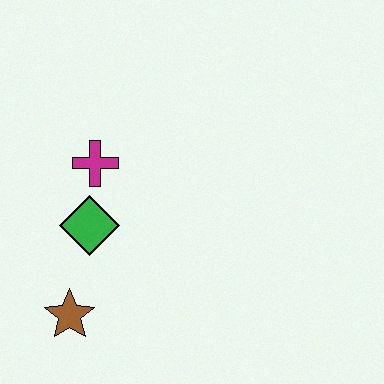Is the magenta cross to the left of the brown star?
No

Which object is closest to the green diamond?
The magenta cross is closest to the green diamond.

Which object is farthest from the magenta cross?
The brown star is farthest from the magenta cross.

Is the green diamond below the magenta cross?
Yes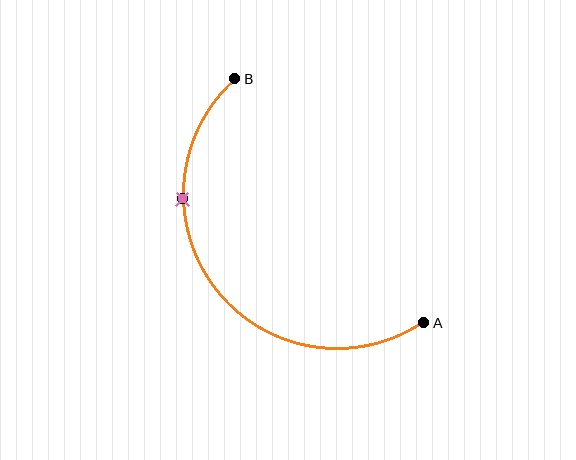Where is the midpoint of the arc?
The arc midpoint is the point on the curve farthest from the straight line joining A and B. It sits below and to the left of that line.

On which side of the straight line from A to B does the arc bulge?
The arc bulges below and to the left of the straight line connecting A and B.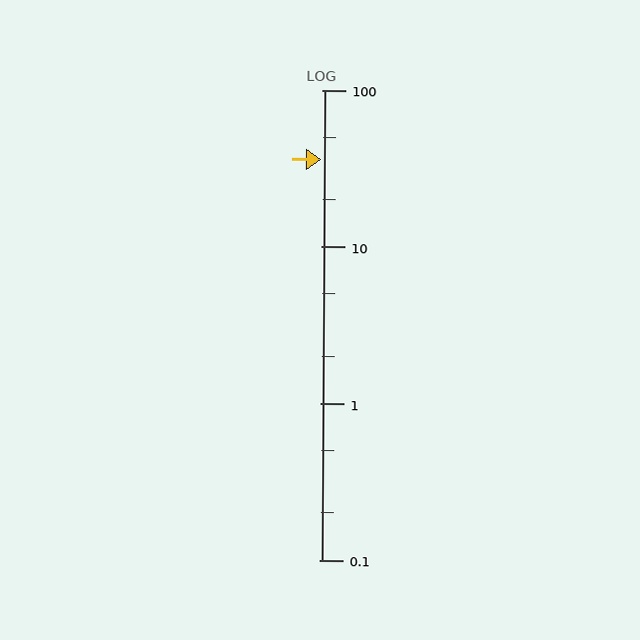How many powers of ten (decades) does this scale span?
The scale spans 3 decades, from 0.1 to 100.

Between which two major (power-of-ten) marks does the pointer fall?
The pointer is between 10 and 100.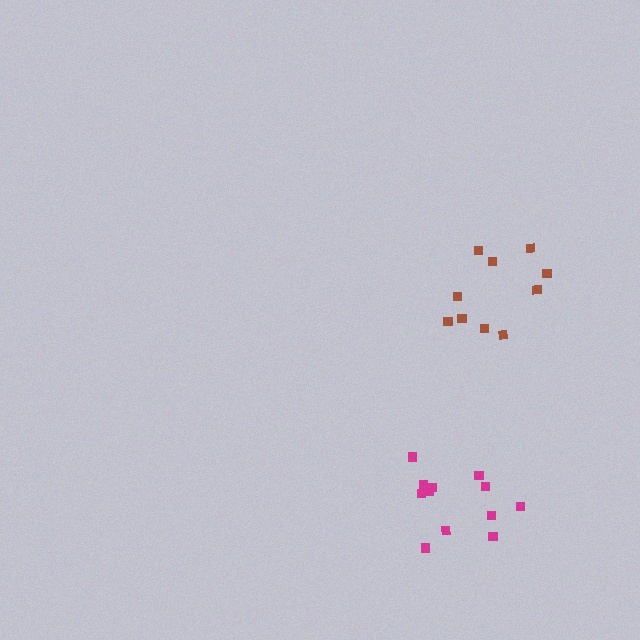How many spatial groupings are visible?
There are 2 spatial groupings.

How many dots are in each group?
Group 1: 10 dots, Group 2: 12 dots (22 total).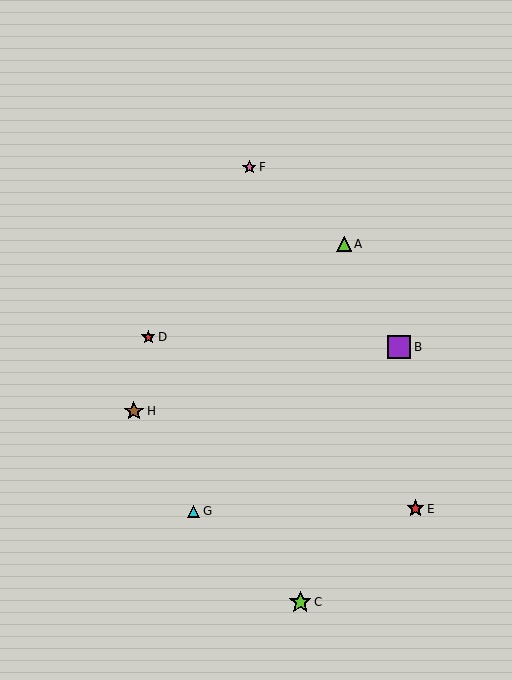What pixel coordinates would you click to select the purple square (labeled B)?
Click at (399, 347) to select the purple square B.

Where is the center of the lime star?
The center of the lime star is at (300, 602).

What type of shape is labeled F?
Shape F is a pink star.